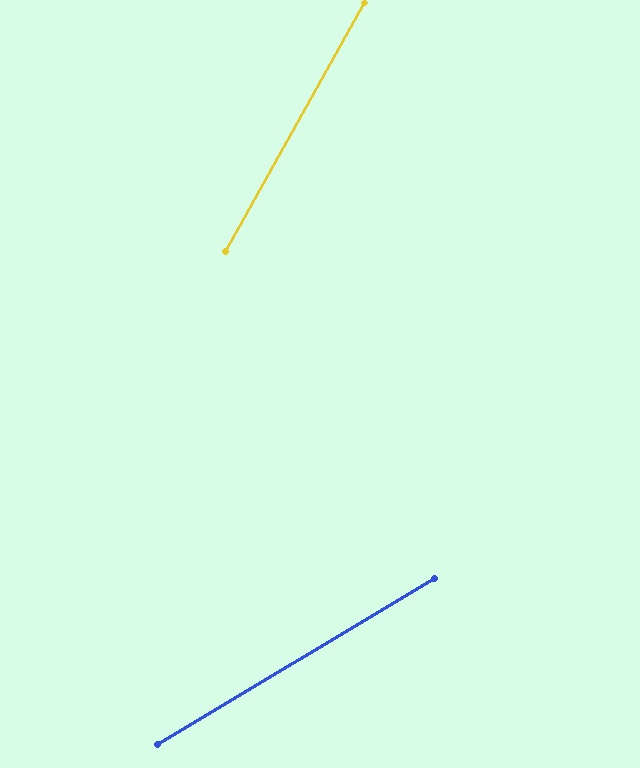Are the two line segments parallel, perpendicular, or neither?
Neither parallel nor perpendicular — they differ by about 30°.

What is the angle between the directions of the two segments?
Approximately 30 degrees.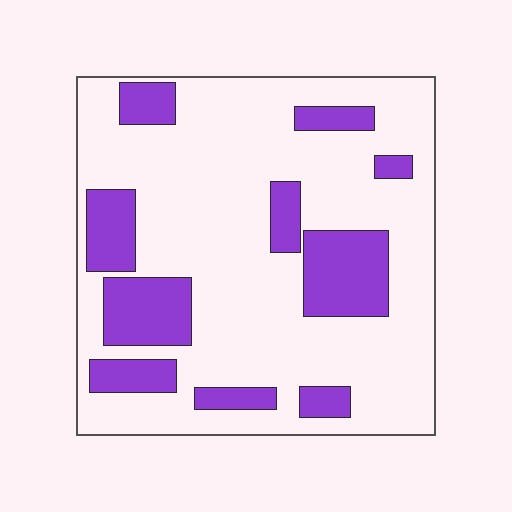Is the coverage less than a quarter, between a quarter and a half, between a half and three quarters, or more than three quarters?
Less than a quarter.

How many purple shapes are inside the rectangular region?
10.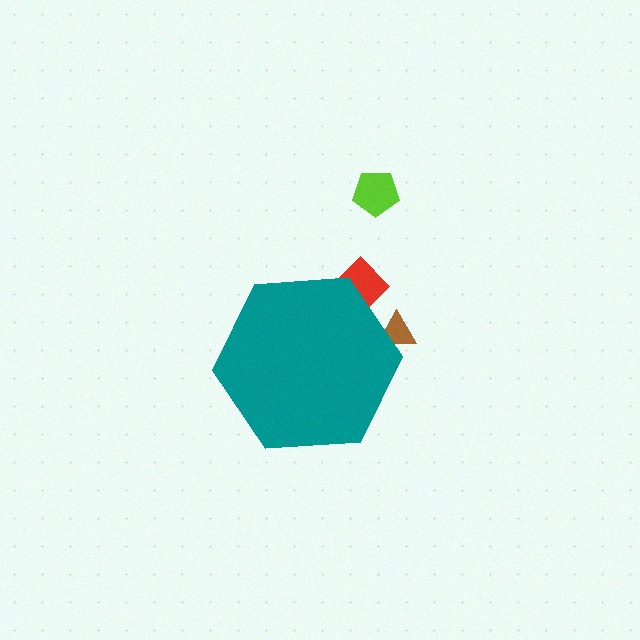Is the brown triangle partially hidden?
Yes, the brown triangle is partially hidden behind the teal hexagon.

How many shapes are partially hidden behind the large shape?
2 shapes are partially hidden.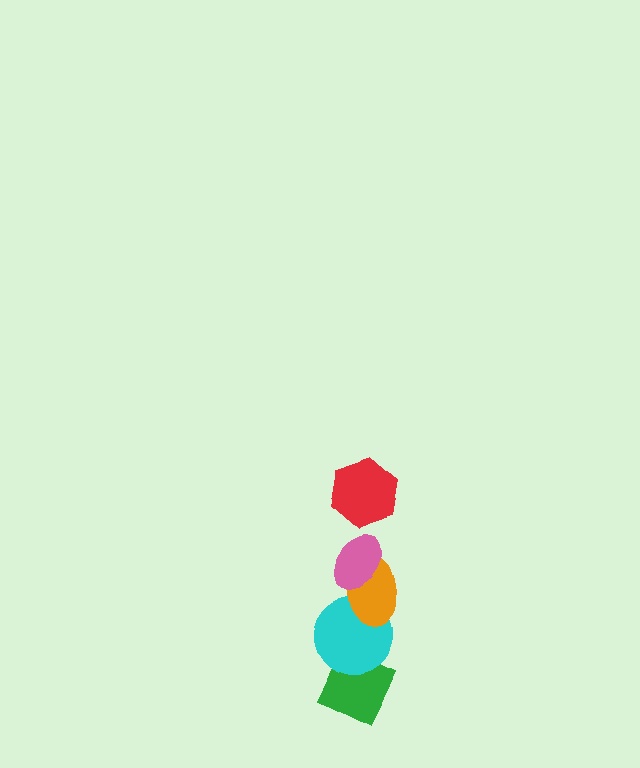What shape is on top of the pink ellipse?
The red hexagon is on top of the pink ellipse.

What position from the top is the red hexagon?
The red hexagon is 1st from the top.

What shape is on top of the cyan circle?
The orange ellipse is on top of the cyan circle.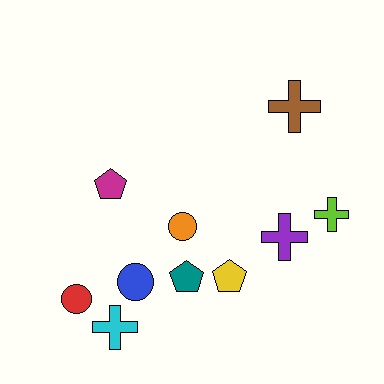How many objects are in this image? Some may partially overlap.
There are 10 objects.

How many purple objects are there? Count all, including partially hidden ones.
There is 1 purple object.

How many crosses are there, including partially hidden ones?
There are 4 crosses.